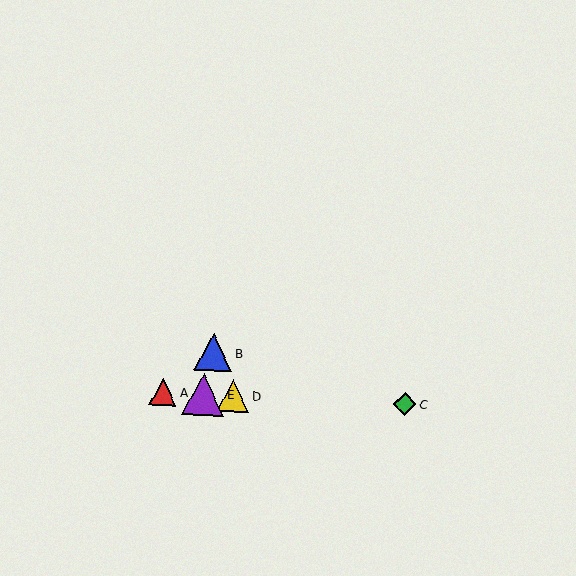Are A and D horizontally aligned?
Yes, both are at y≈392.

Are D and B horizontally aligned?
No, D is at y≈396 and B is at y≈353.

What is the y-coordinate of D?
Object D is at y≈396.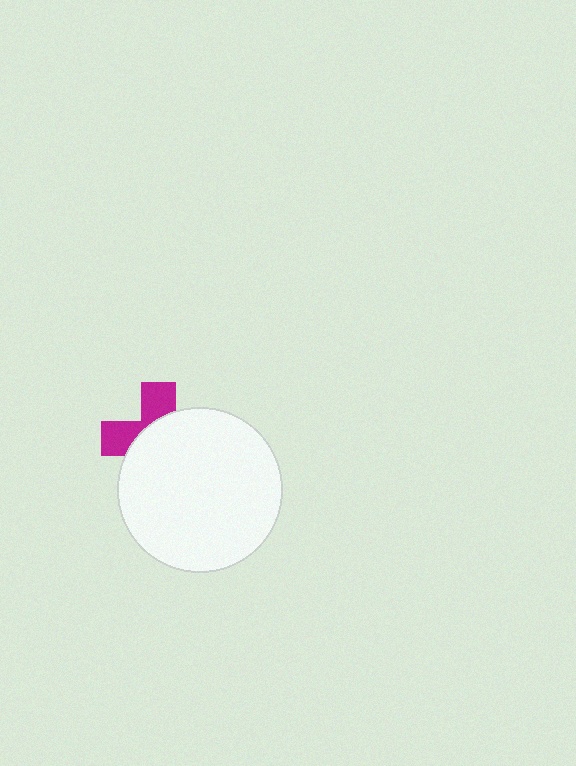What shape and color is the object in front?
The object in front is a white circle.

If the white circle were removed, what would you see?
You would see the complete magenta cross.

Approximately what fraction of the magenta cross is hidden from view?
Roughly 64% of the magenta cross is hidden behind the white circle.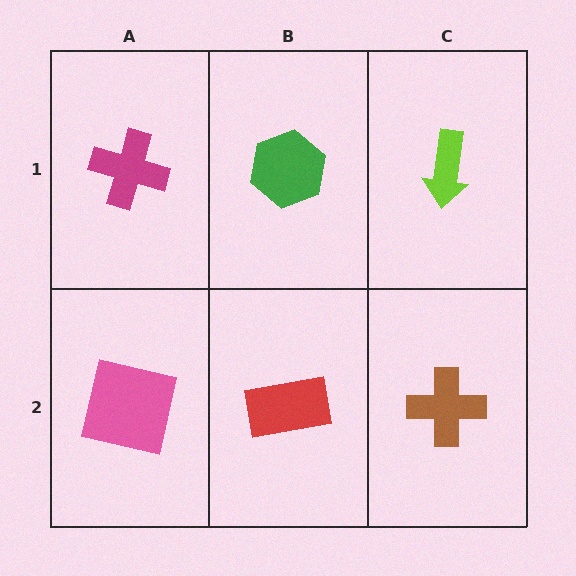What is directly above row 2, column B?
A green hexagon.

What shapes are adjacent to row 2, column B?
A green hexagon (row 1, column B), a pink square (row 2, column A), a brown cross (row 2, column C).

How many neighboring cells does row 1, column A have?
2.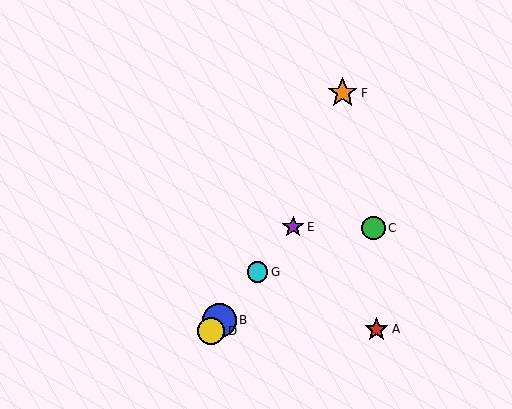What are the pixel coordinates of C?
Object C is at (373, 228).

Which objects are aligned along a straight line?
Objects B, D, E, G are aligned along a straight line.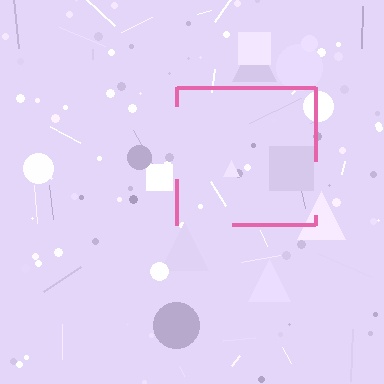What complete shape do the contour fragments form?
The contour fragments form a square.